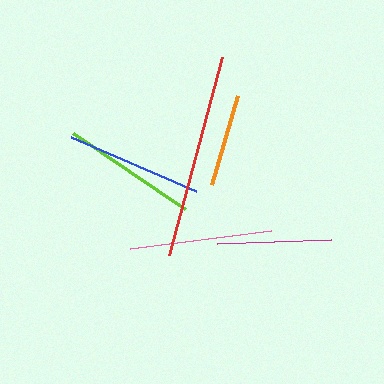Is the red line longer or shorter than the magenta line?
The red line is longer than the magenta line.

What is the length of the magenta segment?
The magenta segment is approximately 114 pixels long.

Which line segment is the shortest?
The orange line is the shortest at approximately 93 pixels.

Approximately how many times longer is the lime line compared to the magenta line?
The lime line is approximately 1.2 times the length of the magenta line.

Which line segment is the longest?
The red line is the longest at approximately 205 pixels.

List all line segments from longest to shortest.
From longest to shortest: red, pink, blue, lime, magenta, orange.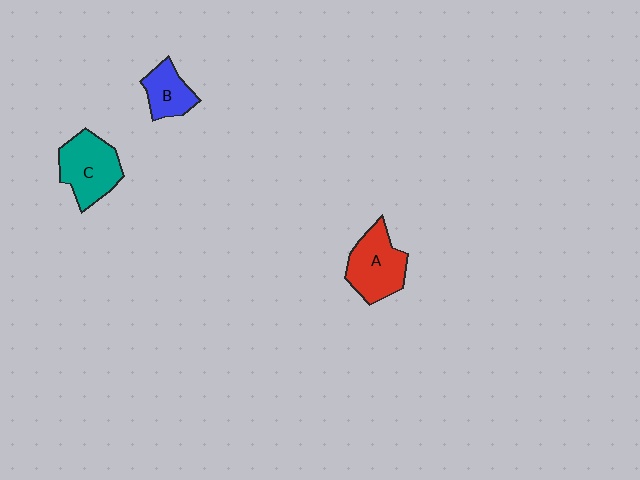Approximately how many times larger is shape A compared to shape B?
Approximately 1.6 times.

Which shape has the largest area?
Shape C (teal).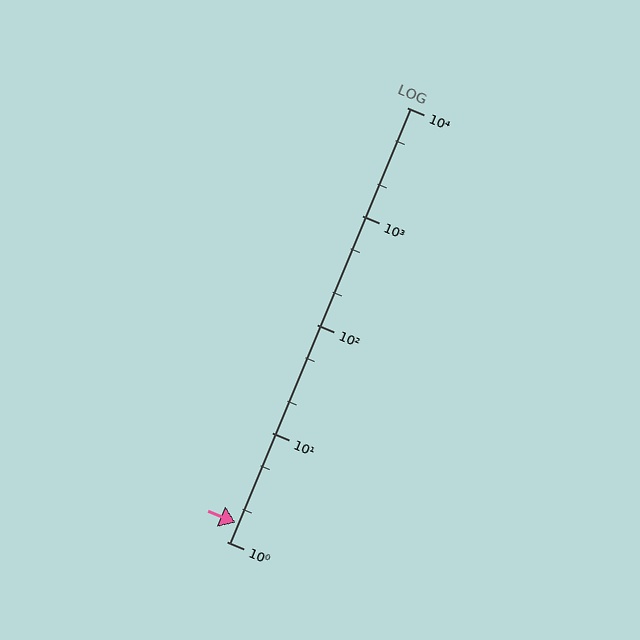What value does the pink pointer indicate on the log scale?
The pointer indicates approximately 1.5.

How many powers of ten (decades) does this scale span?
The scale spans 4 decades, from 1 to 10000.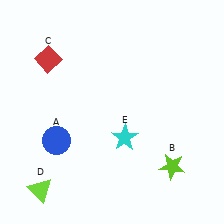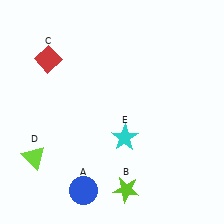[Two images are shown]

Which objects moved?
The objects that moved are: the blue circle (A), the lime star (B), the lime triangle (D).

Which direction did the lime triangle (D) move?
The lime triangle (D) moved up.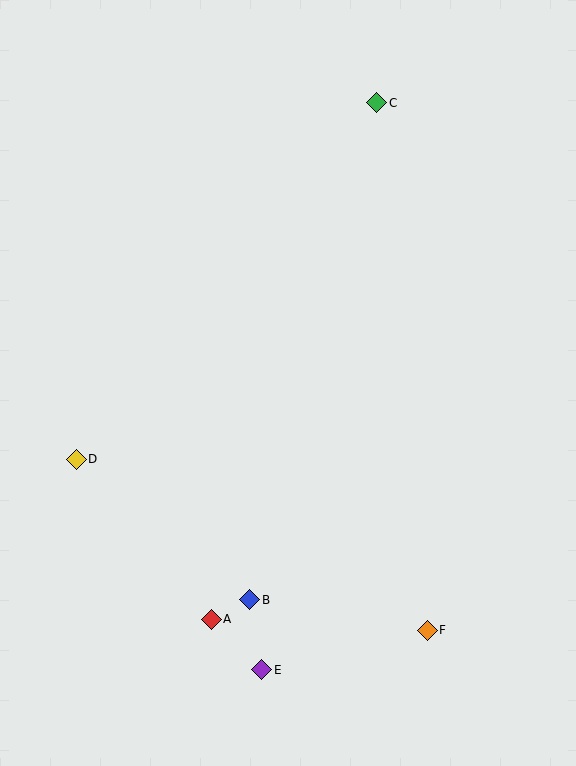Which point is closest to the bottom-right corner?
Point F is closest to the bottom-right corner.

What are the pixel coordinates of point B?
Point B is at (250, 600).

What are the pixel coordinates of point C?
Point C is at (377, 103).